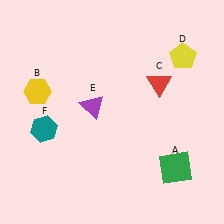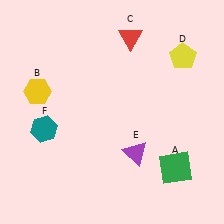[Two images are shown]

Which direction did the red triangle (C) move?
The red triangle (C) moved up.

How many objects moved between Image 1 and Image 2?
2 objects moved between the two images.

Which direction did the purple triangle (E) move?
The purple triangle (E) moved down.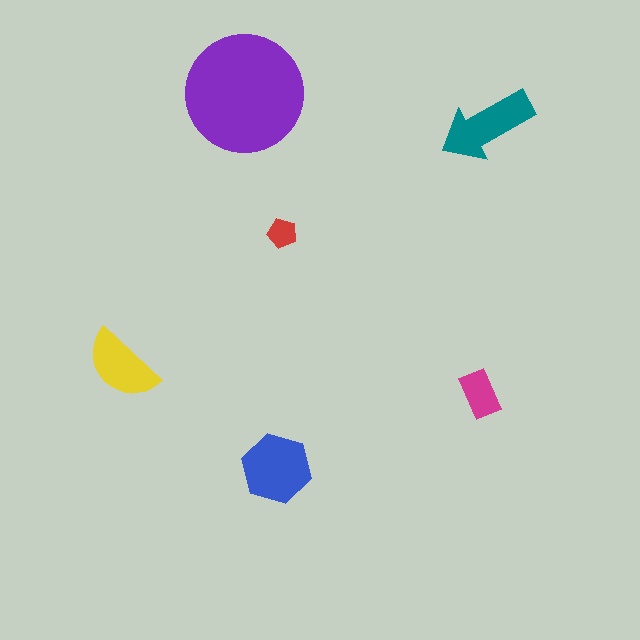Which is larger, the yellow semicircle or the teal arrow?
The teal arrow.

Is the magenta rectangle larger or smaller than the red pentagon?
Larger.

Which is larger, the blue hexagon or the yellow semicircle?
The blue hexagon.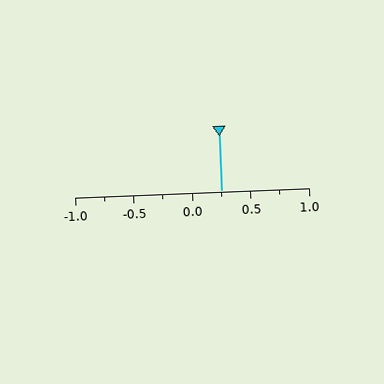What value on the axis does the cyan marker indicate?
The marker indicates approximately 0.25.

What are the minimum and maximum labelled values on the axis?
The axis runs from -1.0 to 1.0.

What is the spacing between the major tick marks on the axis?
The major ticks are spaced 0.5 apart.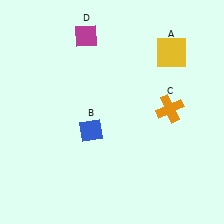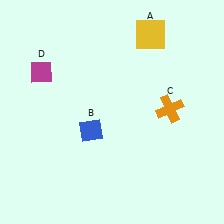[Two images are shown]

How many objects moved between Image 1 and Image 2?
2 objects moved between the two images.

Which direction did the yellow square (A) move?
The yellow square (A) moved left.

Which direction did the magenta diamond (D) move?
The magenta diamond (D) moved left.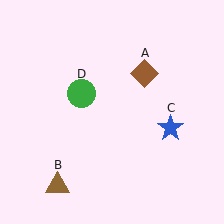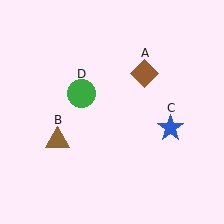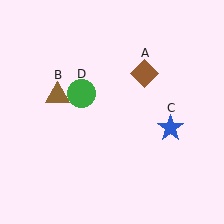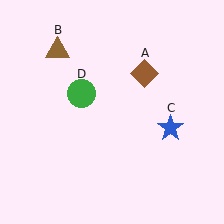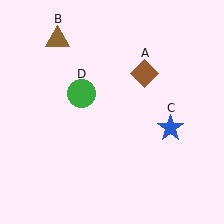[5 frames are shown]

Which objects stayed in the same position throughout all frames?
Brown diamond (object A) and blue star (object C) and green circle (object D) remained stationary.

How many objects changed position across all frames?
1 object changed position: brown triangle (object B).